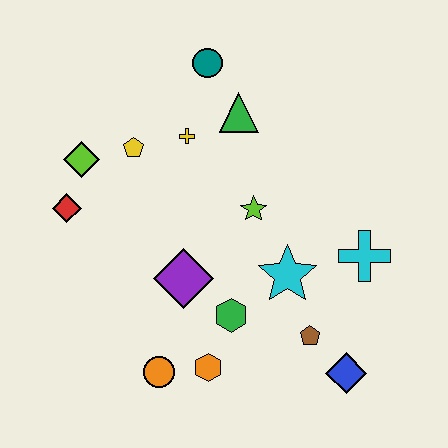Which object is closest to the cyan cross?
The cyan star is closest to the cyan cross.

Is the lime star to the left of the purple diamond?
No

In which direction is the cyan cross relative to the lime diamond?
The cyan cross is to the right of the lime diamond.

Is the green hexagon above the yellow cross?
No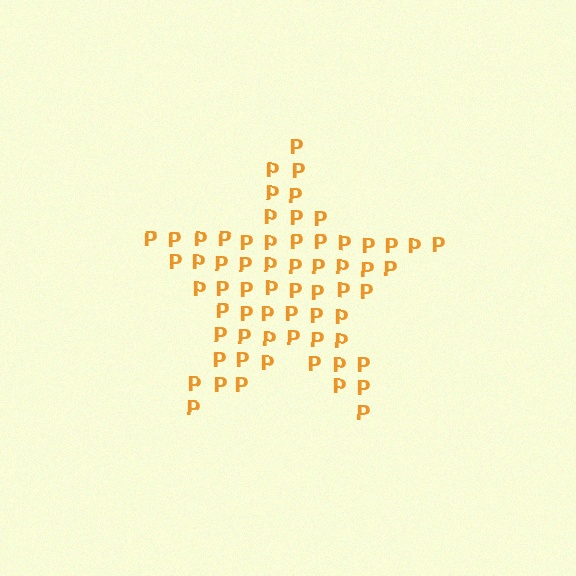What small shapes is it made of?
It is made of small letter P's.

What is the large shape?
The large shape is a star.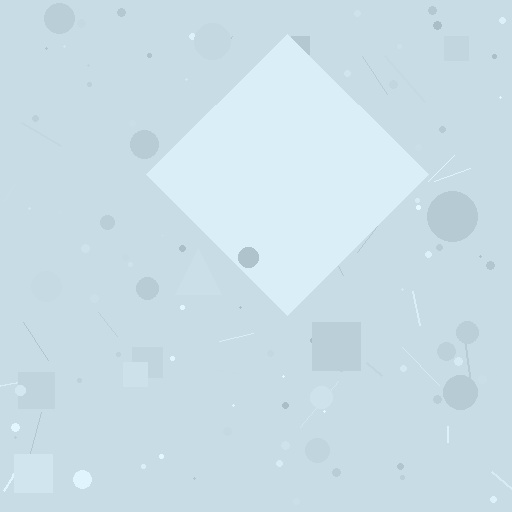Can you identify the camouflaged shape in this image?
The camouflaged shape is a diamond.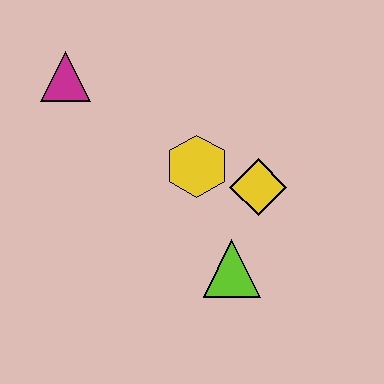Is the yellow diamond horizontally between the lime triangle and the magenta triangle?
No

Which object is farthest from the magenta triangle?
The lime triangle is farthest from the magenta triangle.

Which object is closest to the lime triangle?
The yellow diamond is closest to the lime triangle.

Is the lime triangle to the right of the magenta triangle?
Yes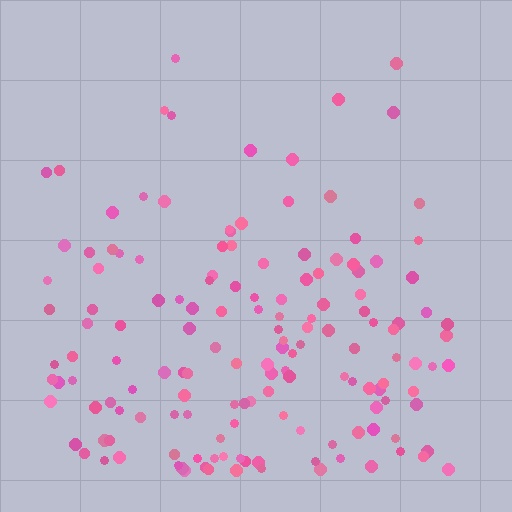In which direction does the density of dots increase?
From top to bottom, with the bottom side densest.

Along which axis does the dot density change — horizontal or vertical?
Vertical.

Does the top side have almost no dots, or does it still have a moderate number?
Still a moderate number, just noticeably fewer than the bottom.